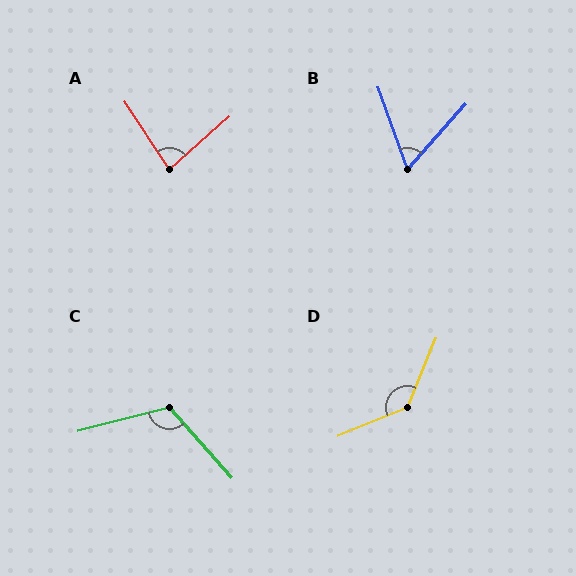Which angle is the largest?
D, at approximately 135 degrees.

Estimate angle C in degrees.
Approximately 117 degrees.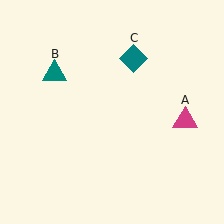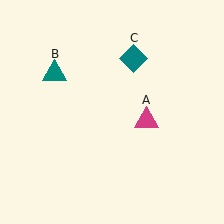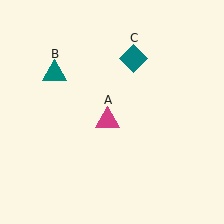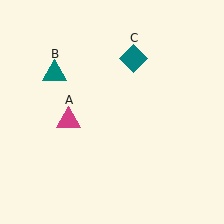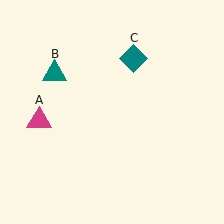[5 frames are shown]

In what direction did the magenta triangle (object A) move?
The magenta triangle (object A) moved left.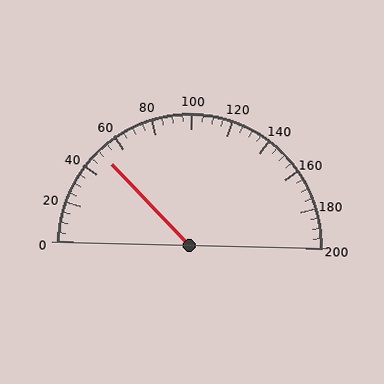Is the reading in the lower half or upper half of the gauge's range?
The reading is in the lower half of the range (0 to 200).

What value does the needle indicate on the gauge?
The needle indicates approximately 50.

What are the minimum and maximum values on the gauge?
The gauge ranges from 0 to 200.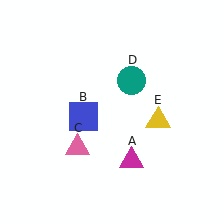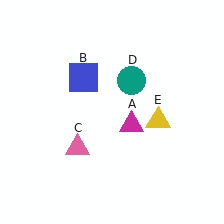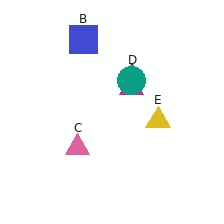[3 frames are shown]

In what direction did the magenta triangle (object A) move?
The magenta triangle (object A) moved up.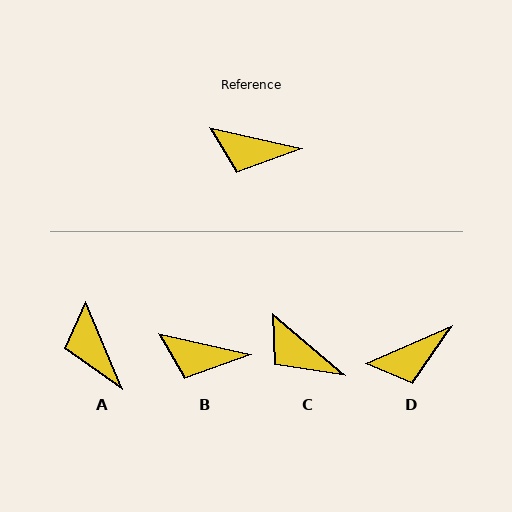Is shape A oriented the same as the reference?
No, it is off by about 55 degrees.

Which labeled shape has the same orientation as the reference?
B.